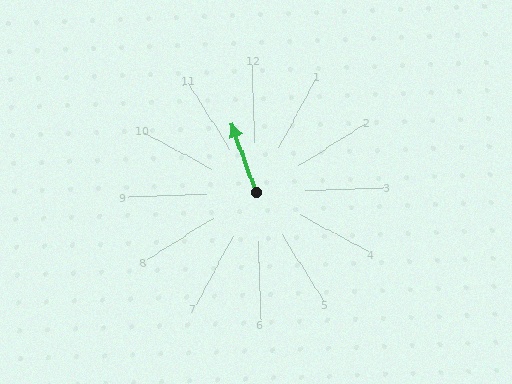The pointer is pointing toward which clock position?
Roughly 11 o'clock.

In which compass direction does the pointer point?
North.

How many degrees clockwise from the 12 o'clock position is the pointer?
Approximately 342 degrees.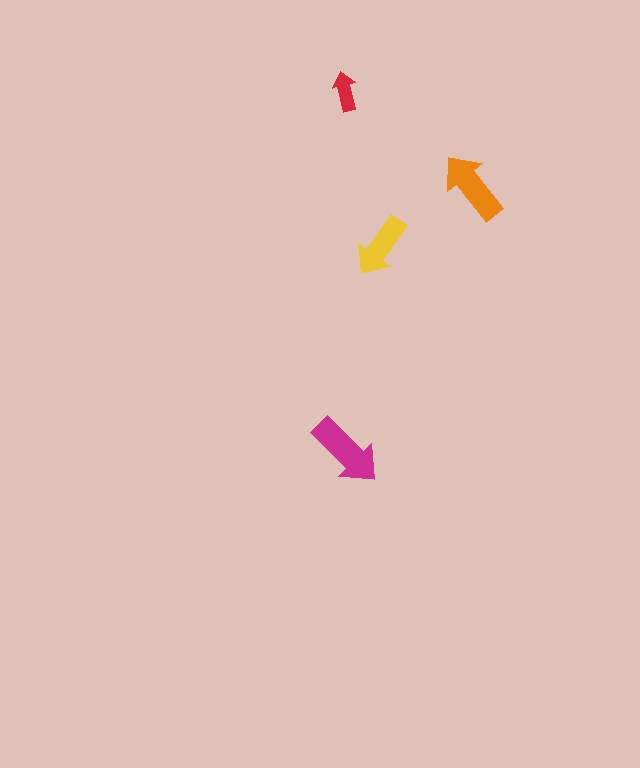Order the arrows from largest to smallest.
the magenta one, the orange one, the yellow one, the red one.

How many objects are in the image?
There are 4 objects in the image.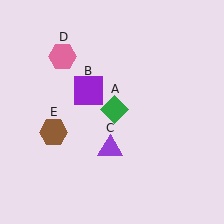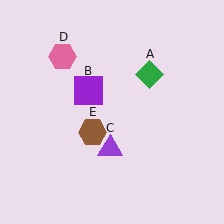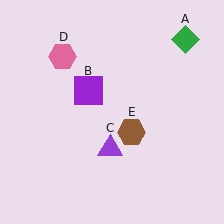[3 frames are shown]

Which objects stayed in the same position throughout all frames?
Purple square (object B) and purple triangle (object C) and pink hexagon (object D) remained stationary.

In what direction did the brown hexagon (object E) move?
The brown hexagon (object E) moved right.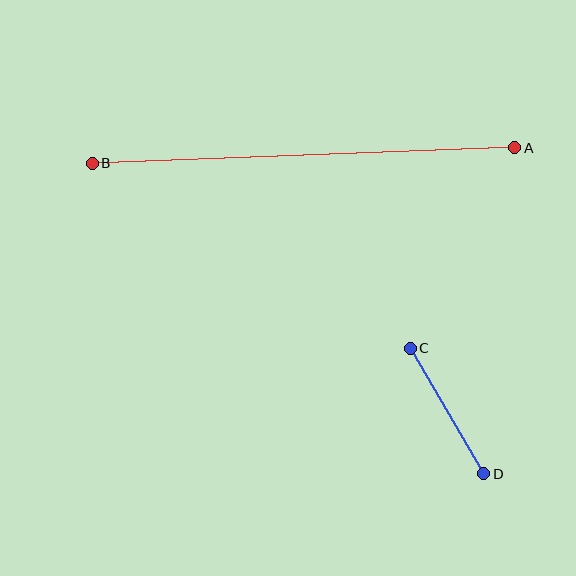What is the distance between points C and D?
The distance is approximately 146 pixels.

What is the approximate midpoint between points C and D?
The midpoint is at approximately (447, 411) pixels.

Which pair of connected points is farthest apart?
Points A and B are farthest apart.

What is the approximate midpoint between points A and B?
The midpoint is at approximately (303, 156) pixels.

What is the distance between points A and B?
The distance is approximately 423 pixels.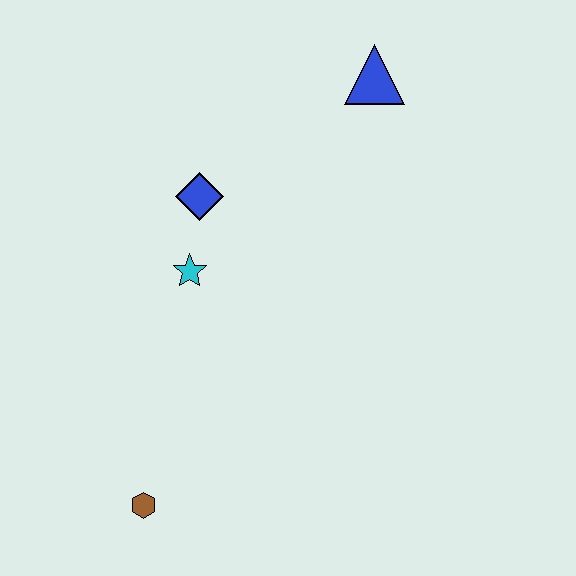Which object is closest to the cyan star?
The blue diamond is closest to the cyan star.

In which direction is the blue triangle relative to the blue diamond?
The blue triangle is to the right of the blue diamond.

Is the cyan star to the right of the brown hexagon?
Yes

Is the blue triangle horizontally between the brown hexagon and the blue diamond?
No